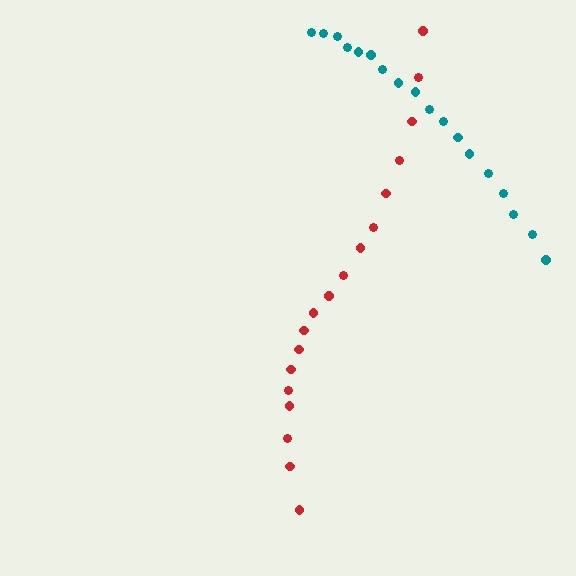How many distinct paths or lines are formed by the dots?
There are 2 distinct paths.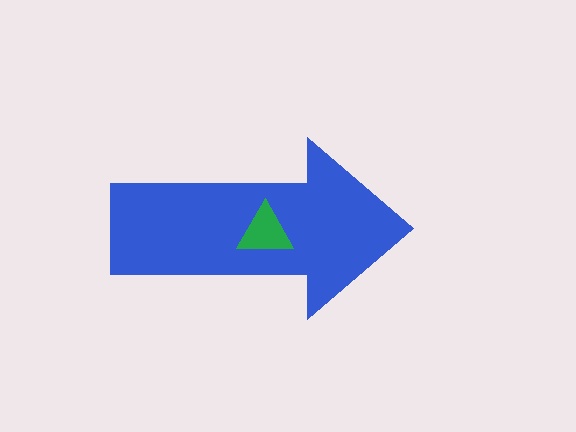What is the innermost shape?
The green triangle.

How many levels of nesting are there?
2.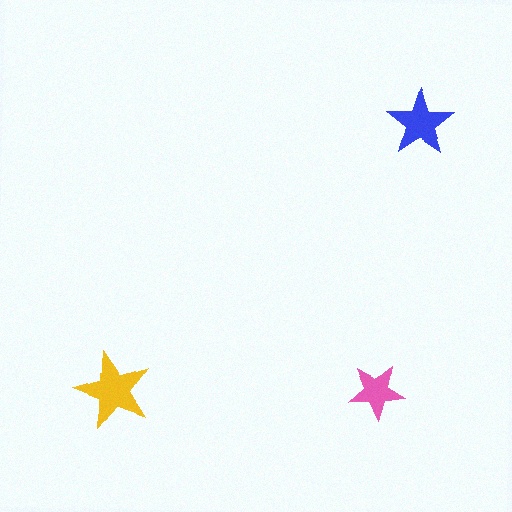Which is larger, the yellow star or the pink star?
The yellow one.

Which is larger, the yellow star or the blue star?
The yellow one.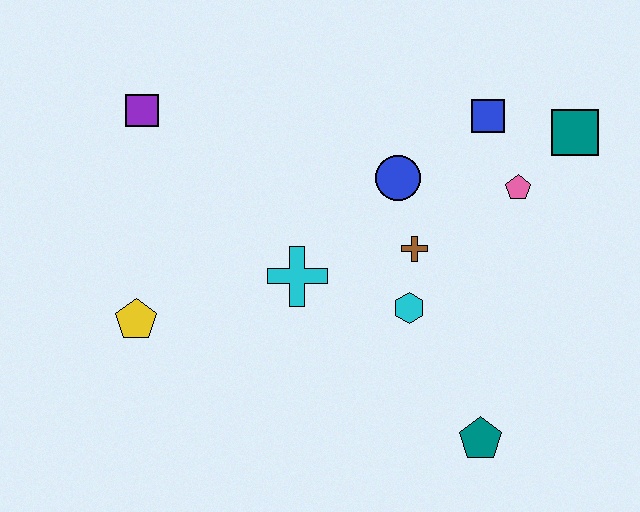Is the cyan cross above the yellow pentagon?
Yes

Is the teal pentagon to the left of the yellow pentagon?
No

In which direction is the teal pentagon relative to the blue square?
The teal pentagon is below the blue square.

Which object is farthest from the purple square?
The teal pentagon is farthest from the purple square.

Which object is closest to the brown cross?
The cyan hexagon is closest to the brown cross.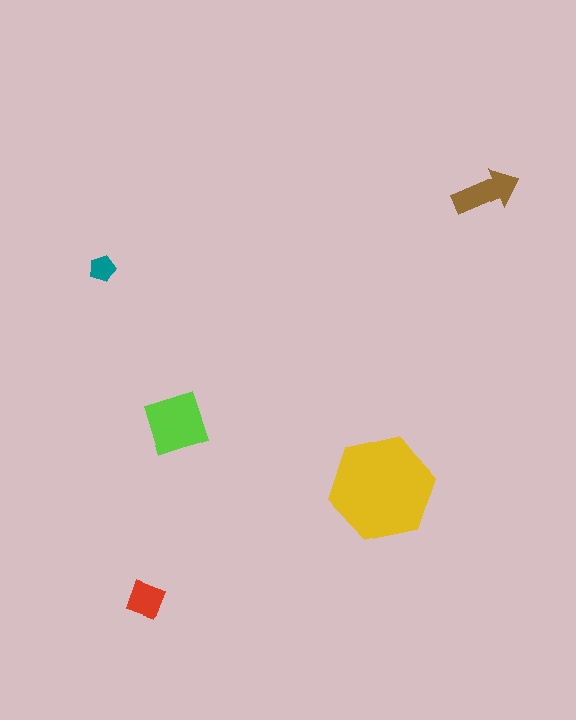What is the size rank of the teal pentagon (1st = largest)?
5th.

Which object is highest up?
The brown arrow is topmost.